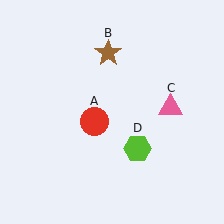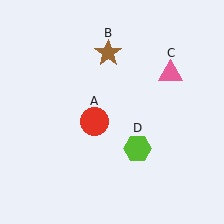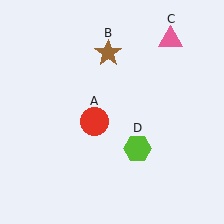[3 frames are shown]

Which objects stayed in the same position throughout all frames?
Red circle (object A) and brown star (object B) and lime hexagon (object D) remained stationary.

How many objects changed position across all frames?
1 object changed position: pink triangle (object C).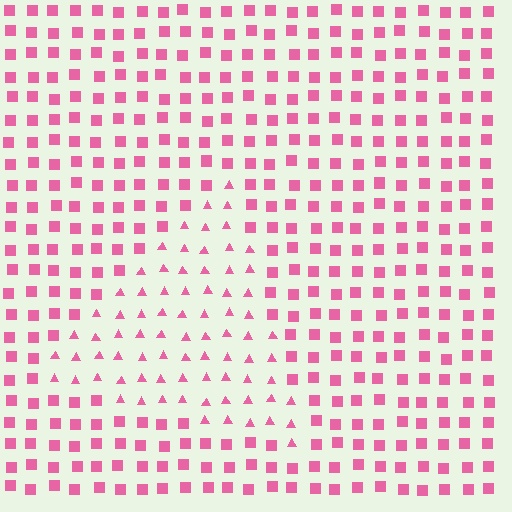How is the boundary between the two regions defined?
The boundary is defined by a change in element shape: triangles inside vs. squares outside. All elements share the same color and spacing.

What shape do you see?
I see a triangle.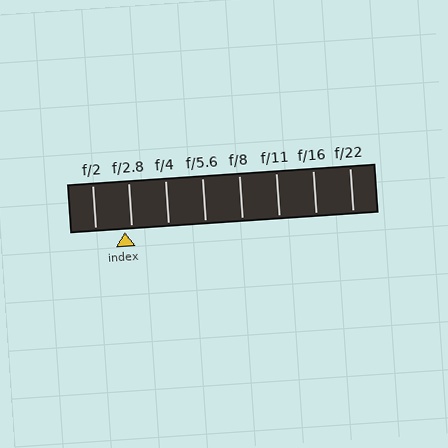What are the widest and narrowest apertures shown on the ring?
The widest aperture shown is f/2 and the narrowest is f/22.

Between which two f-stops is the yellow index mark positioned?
The index mark is between f/2 and f/2.8.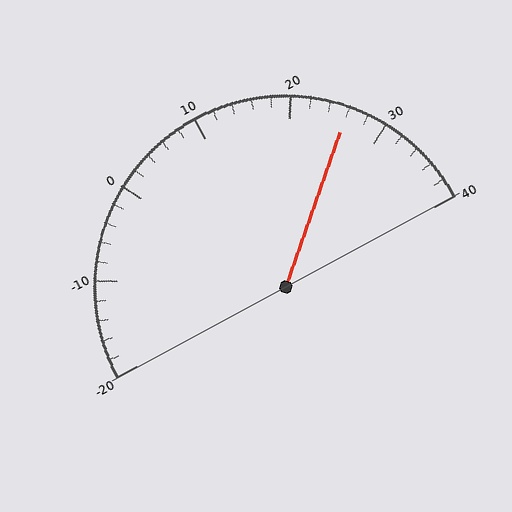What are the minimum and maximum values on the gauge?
The gauge ranges from -20 to 40.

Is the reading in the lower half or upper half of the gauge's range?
The reading is in the upper half of the range (-20 to 40).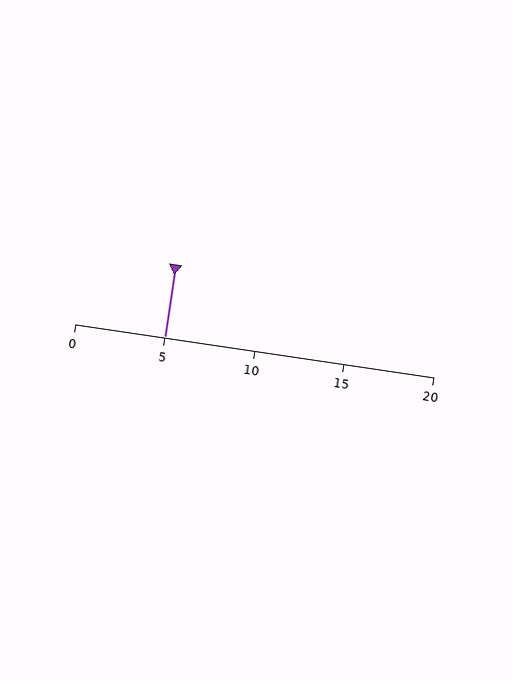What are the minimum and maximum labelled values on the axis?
The axis runs from 0 to 20.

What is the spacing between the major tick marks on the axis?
The major ticks are spaced 5 apart.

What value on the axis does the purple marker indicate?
The marker indicates approximately 5.